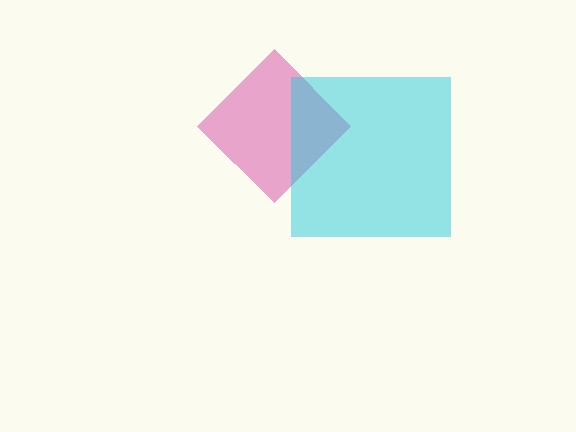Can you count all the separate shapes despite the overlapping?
Yes, there are 2 separate shapes.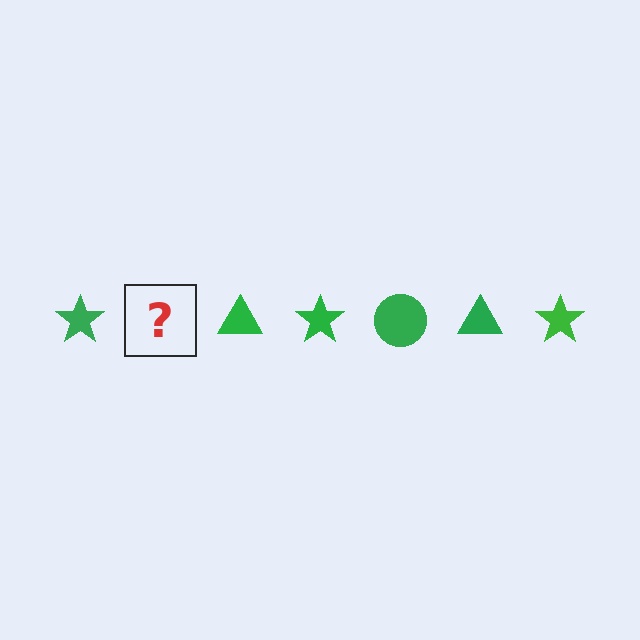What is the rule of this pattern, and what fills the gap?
The rule is that the pattern cycles through star, circle, triangle shapes in green. The gap should be filled with a green circle.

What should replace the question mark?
The question mark should be replaced with a green circle.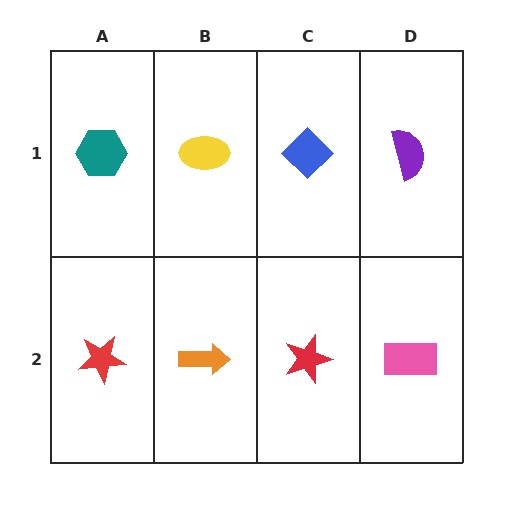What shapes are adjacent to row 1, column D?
A pink rectangle (row 2, column D), a blue diamond (row 1, column C).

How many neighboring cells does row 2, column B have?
3.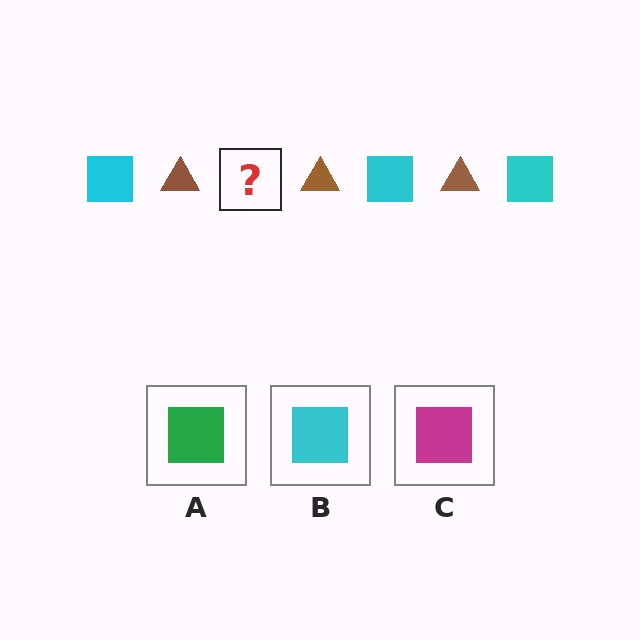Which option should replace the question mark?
Option B.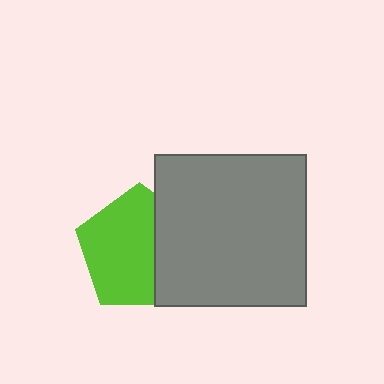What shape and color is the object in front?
The object in front is a gray square.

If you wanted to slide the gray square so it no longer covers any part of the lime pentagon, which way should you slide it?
Slide it right — that is the most direct way to separate the two shapes.